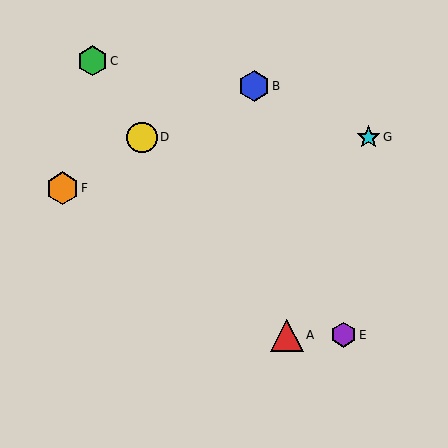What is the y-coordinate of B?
Object B is at y≈86.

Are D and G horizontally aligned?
Yes, both are at y≈137.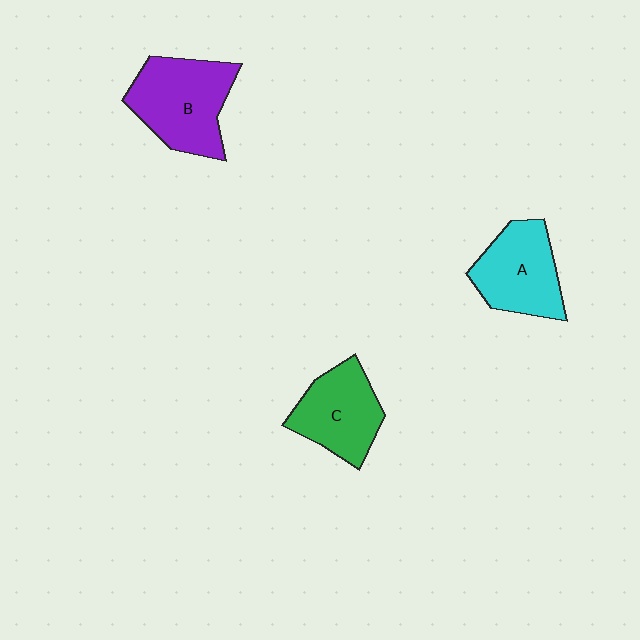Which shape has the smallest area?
Shape C (green).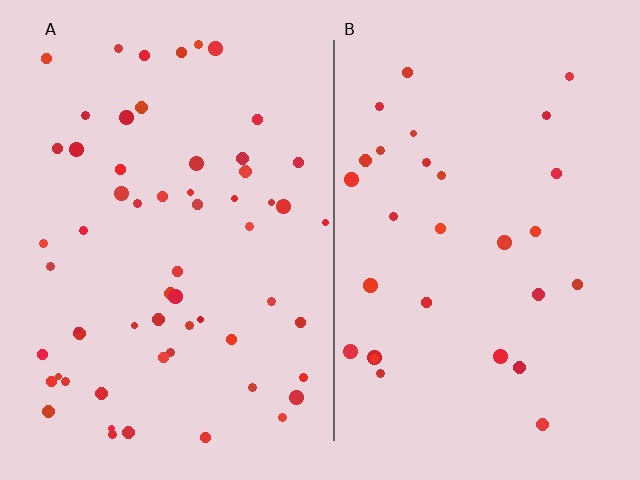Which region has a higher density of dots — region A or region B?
A (the left).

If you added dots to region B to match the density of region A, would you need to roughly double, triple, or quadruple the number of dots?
Approximately double.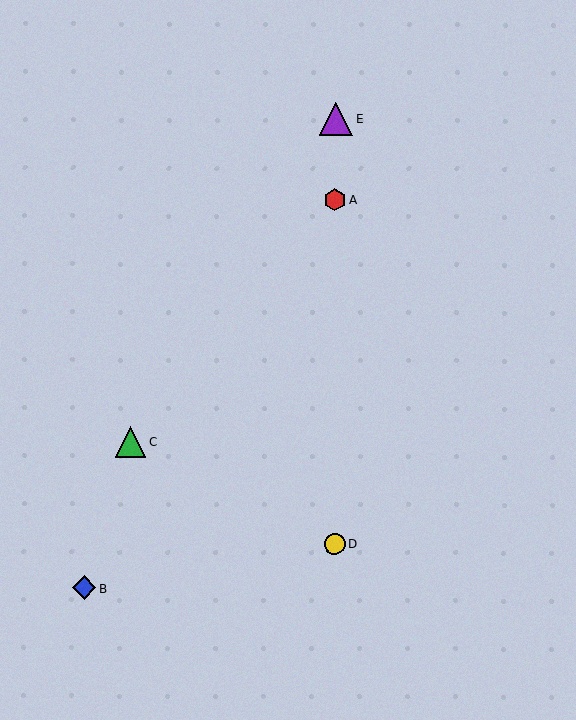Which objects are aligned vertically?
Objects A, D, E are aligned vertically.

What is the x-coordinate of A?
Object A is at x≈335.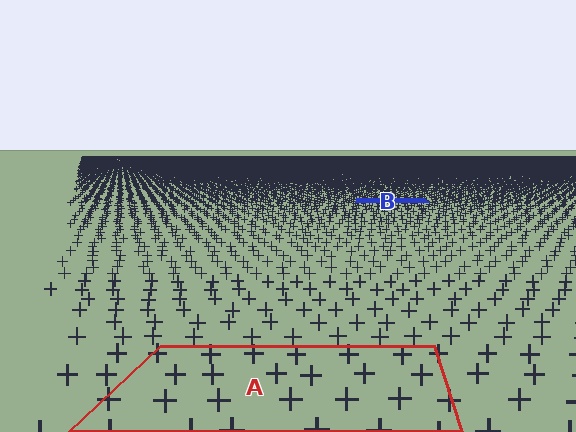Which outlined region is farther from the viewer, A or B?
Region B is farther from the viewer — the texture elements inside it appear smaller and more densely packed.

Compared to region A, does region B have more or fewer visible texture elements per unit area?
Region B has more texture elements per unit area — they are packed more densely because it is farther away.